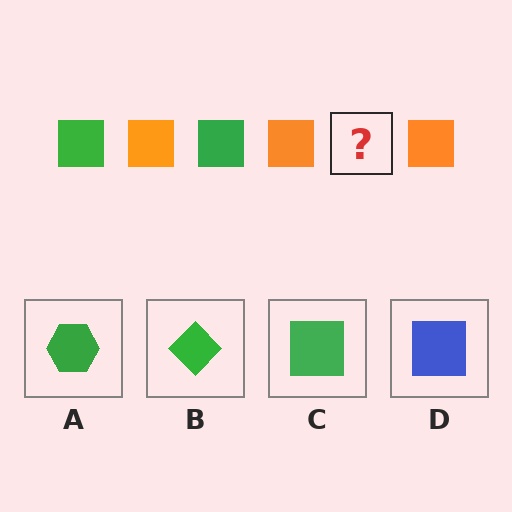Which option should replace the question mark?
Option C.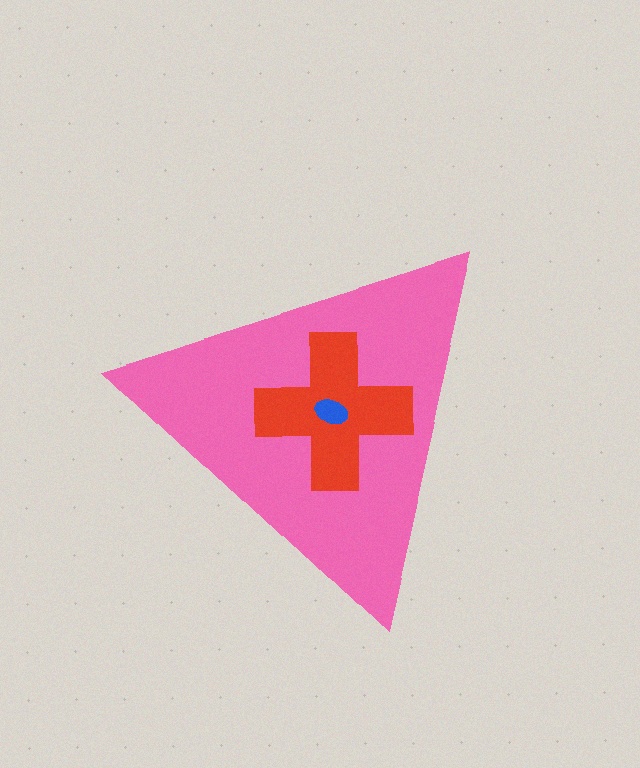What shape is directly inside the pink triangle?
The red cross.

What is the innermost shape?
The blue ellipse.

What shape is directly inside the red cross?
The blue ellipse.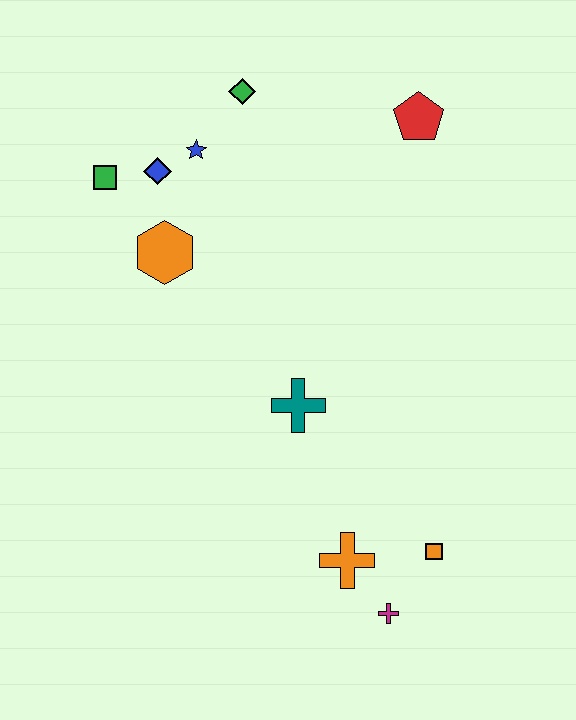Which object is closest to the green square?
The blue diamond is closest to the green square.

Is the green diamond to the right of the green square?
Yes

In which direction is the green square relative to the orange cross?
The green square is above the orange cross.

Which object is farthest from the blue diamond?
The magenta cross is farthest from the blue diamond.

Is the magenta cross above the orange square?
No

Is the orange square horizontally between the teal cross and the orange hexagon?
No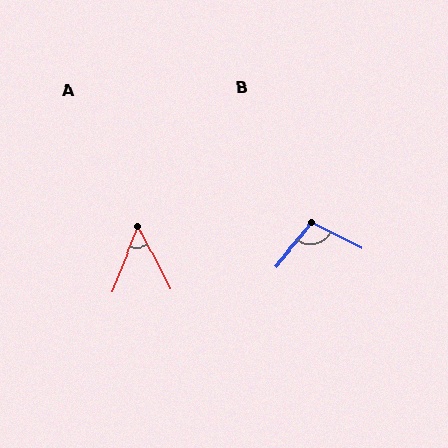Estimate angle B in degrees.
Approximately 103 degrees.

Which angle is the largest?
B, at approximately 103 degrees.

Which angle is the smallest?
A, at approximately 48 degrees.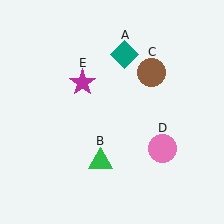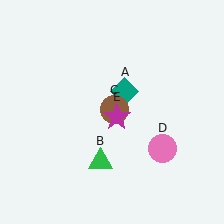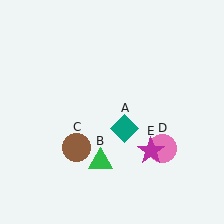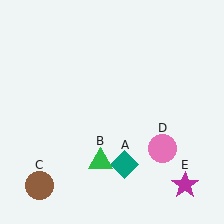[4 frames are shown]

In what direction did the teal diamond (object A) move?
The teal diamond (object A) moved down.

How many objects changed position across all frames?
3 objects changed position: teal diamond (object A), brown circle (object C), magenta star (object E).